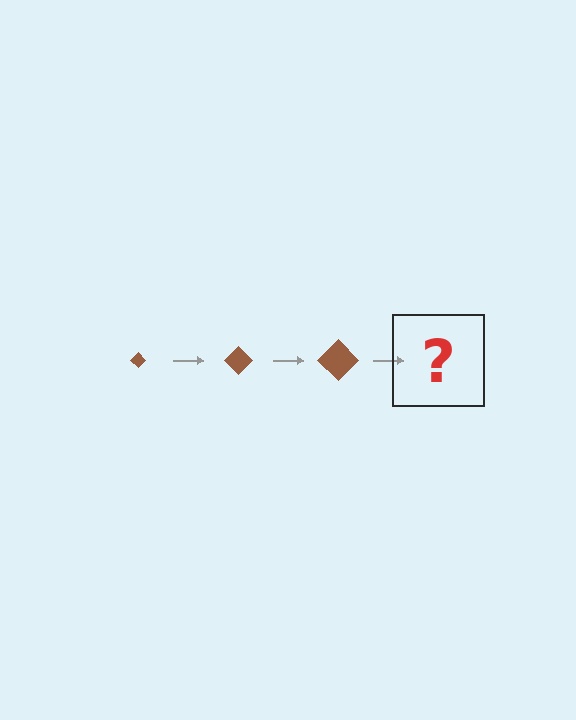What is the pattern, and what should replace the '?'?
The pattern is that the diamond gets progressively larger each step. The '?' should be a brown diamond, larger than the previous one.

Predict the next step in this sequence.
The next step is a brown diamond, larger than the previous one.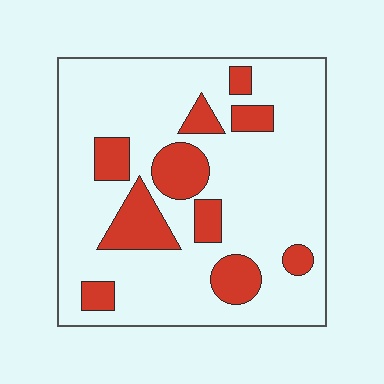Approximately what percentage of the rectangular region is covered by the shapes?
Approximately 20%.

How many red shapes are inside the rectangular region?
10.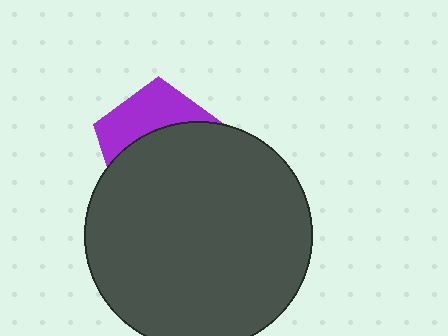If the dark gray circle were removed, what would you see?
You would see the complete purple pentagon.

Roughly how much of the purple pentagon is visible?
A small part of it is visible (roughly 38%).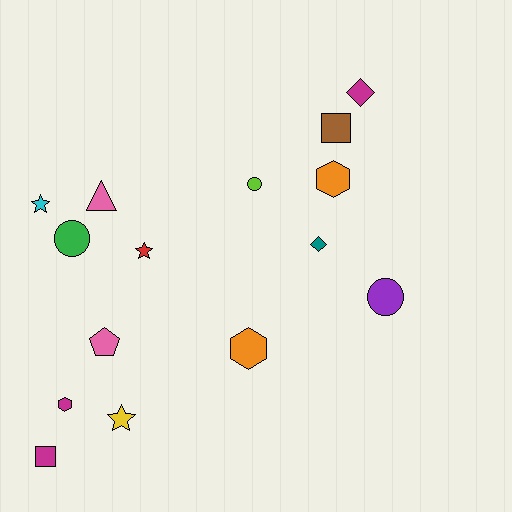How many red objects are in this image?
There is 1 red object.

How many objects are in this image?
There are 15 objects.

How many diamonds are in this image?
There are 2 diamonds.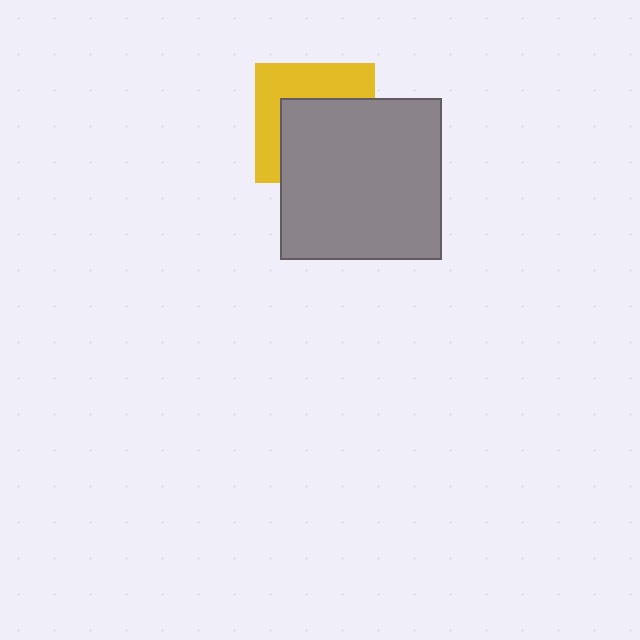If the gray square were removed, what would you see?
You would see the complete yellow square.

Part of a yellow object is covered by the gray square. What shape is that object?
It is a square.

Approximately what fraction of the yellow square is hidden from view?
Roughly 57% of the yellow square is hidden behind the gray square.